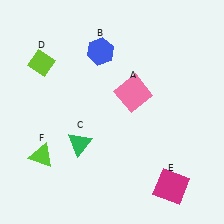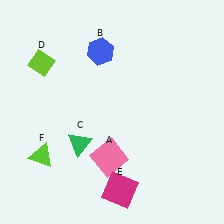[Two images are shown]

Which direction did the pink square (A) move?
The pink square (A) moved down.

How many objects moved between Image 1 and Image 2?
2 objects moved between the two images.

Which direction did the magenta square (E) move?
The magenta square (E) moved left.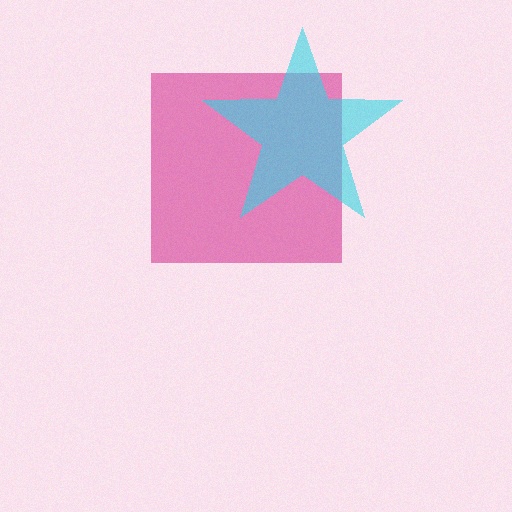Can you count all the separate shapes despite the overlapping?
Yes, there are 2 separate shapes.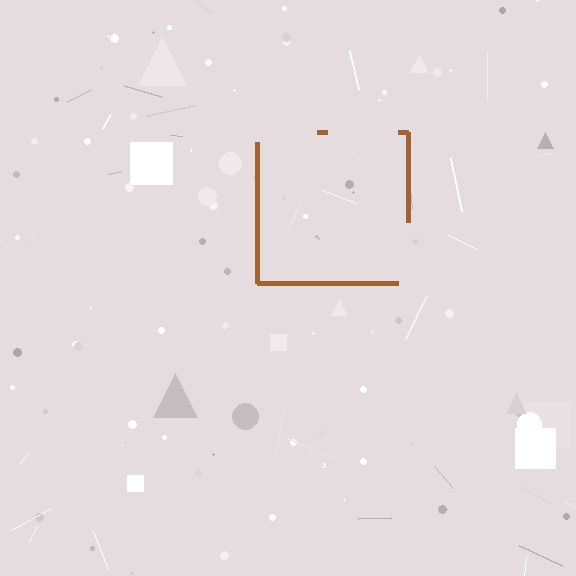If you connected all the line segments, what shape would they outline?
They would outline a square.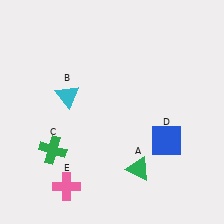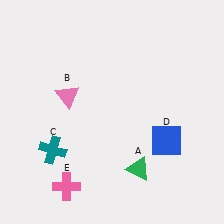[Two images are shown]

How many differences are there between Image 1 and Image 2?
There are 2 differences between the two images.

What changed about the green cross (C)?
In Image 1, C is green. In Image 2, it changed to teal.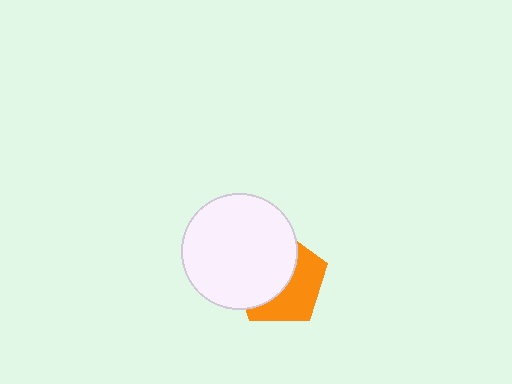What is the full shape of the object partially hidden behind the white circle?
The partially hidden object is an orange pentagon.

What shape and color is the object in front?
The object in front is a white circle.